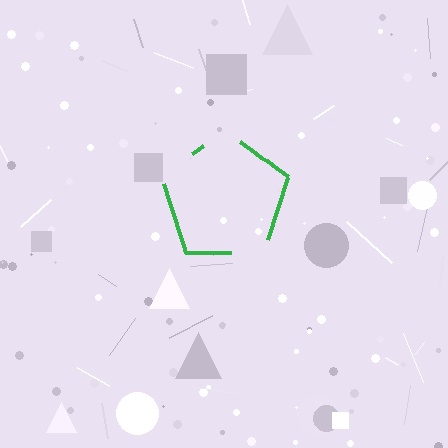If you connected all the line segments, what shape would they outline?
They would outline a pentagon.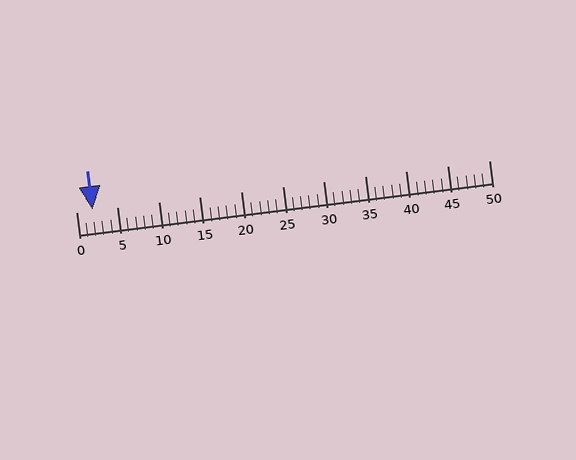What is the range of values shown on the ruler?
The ruler shows values from 0 to 50.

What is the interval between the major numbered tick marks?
The major tick marks are spaced 5 units apart.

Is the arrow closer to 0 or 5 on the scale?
The arrow is closer to 0.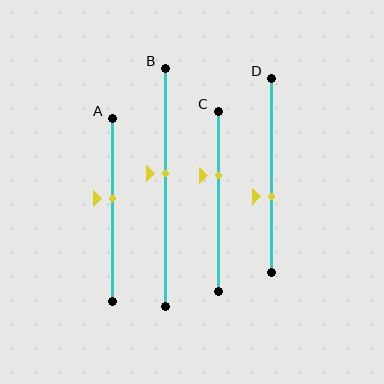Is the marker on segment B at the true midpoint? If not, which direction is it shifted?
No, the marker on segment B is shifted upward by about 6% of the segment length.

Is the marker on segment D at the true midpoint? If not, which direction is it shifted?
No, the marker on segment D is shifted downward by about 11% of the segment length.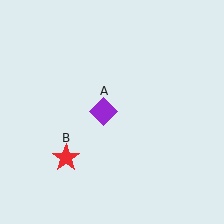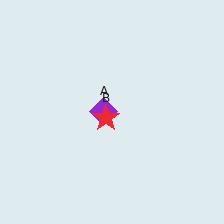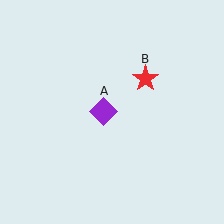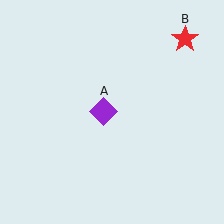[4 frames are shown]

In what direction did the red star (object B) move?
The red star (object B) moved up and to the right.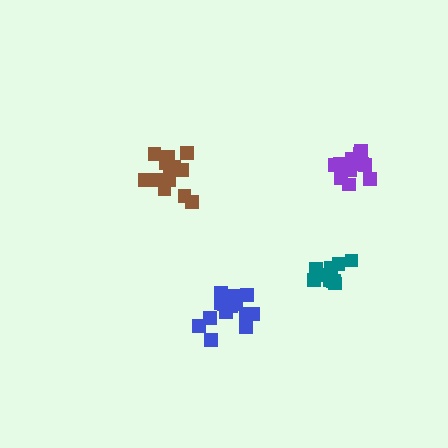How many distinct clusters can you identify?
There are 4 distinct clusters.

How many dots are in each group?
Group 1: 13 dots, Group 2: 15 dots, Group 3: 11 dots, Group 4: 15 dots (54 total).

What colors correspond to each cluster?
The clusters are colored: brown, blue, teal, purple.